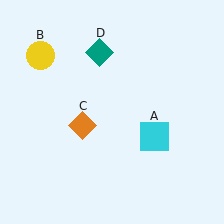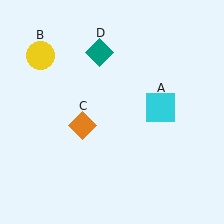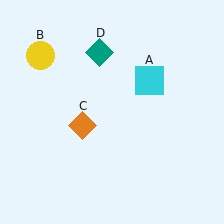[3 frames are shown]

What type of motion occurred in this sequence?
The cyan square (object A) rotated counterclockwise around the center of the scene.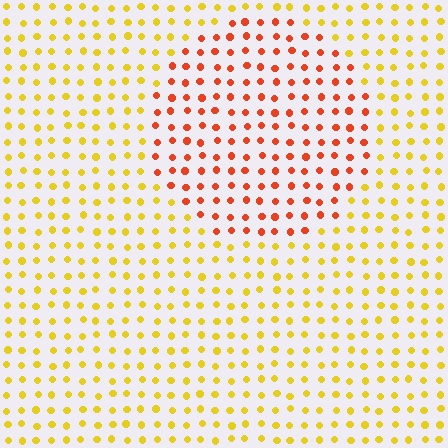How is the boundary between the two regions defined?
The boundary is defined purely by a slight shift in hue (about 44 degrees). Spacing, size, and orientation are identical on both sides.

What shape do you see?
I see a circle.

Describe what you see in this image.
The image is filled with small yellow elements in a uniform arrangement. A circle-shaped region is visible where the elements are tinted to a slightly different hue, forming a subtle color boundary.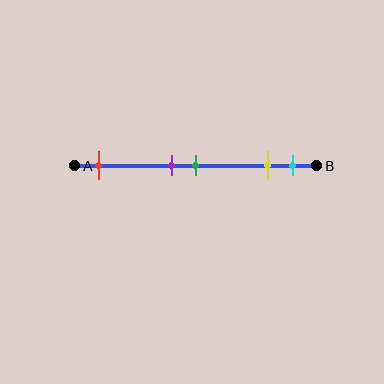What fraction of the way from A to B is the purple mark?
The purple mark is approximately 40% (0.4) of the way from A to B.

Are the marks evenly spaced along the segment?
No, the marks are not evenly spaced.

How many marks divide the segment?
There are 5 marks dividing the segment.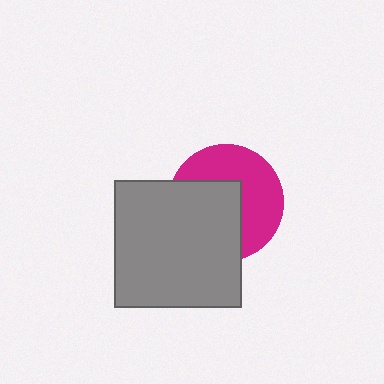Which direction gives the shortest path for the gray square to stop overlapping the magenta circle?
Moving toward the lower-left gives the shortest separation.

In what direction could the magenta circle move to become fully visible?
The magenta circle could move toward the upper-right. That would shift it out from behind the gray square entirely.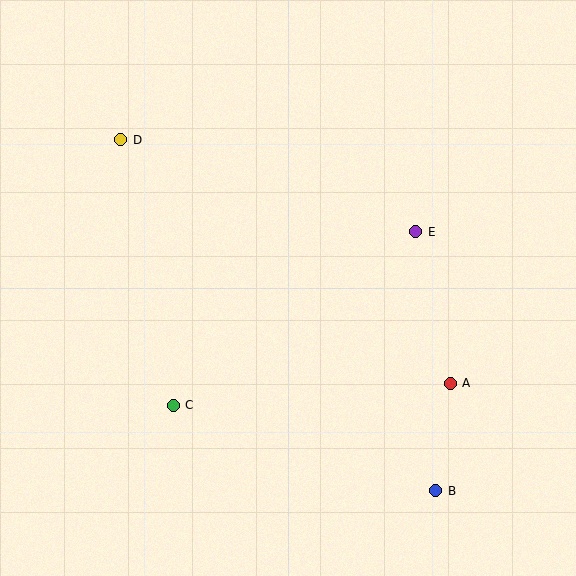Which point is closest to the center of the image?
Point E at (416, 232) is closest to the center.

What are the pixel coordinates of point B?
Point B is at (436, 491).